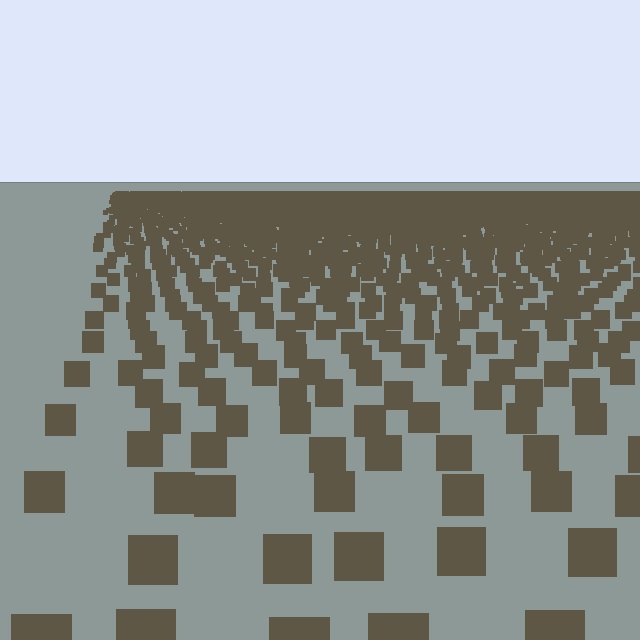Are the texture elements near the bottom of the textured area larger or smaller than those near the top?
Larger. Near the bottom, elements are closer to the viewer and appear at a bigger on-screen size.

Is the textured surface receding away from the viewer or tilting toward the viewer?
The surface is receding away from the viewer. Texture elements get smaller and denser toward the top.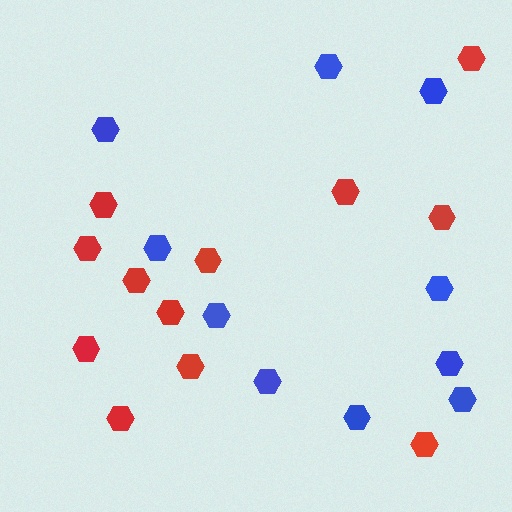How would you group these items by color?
There are 2 groups: one group of red hexagons (12) and one group of blue hexagons (10).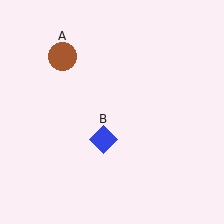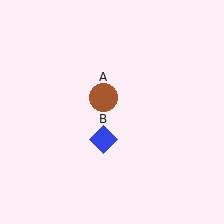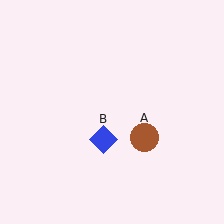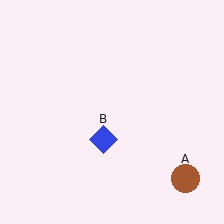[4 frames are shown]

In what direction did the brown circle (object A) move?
The brown circle (object A) moved down and to the right.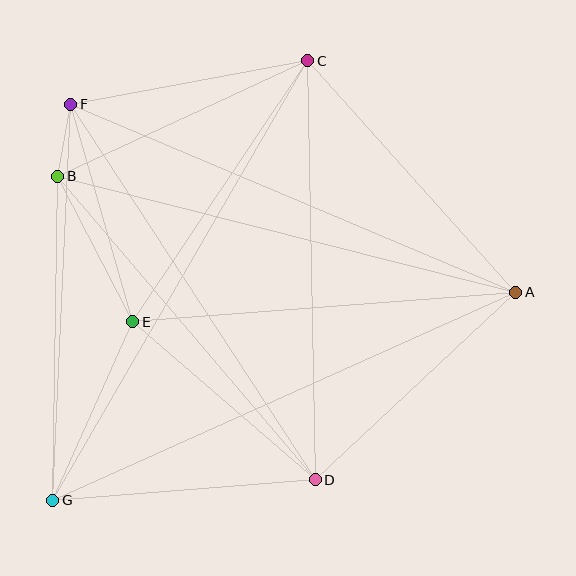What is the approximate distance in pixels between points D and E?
The distance between D and E is approximately 241 pixels.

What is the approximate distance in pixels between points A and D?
The distance between A and D is approximately 275 pixels.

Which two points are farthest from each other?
Points C and G are farthest from each other.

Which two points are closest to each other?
Points B and F are closest to each other.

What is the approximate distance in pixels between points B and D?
The distance between B and D is approximately 398 pixels.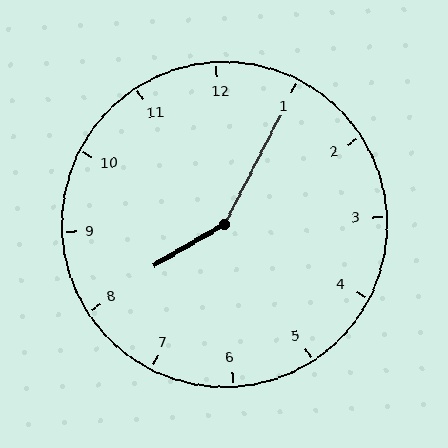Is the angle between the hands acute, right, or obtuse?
It is obtuse.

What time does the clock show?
8:05.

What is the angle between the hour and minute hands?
Approximately 148 degrees.